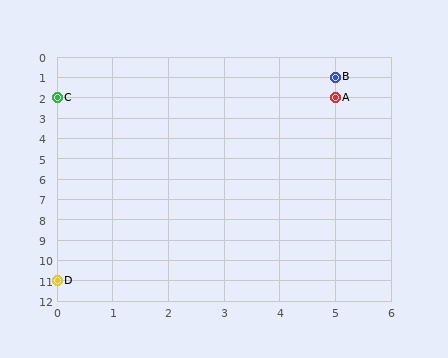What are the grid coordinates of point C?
Point C is at grid coordinates (0, 2).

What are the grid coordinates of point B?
Point B is at grid coordinates (5, 1).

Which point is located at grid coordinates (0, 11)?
Point D is at (0, 11).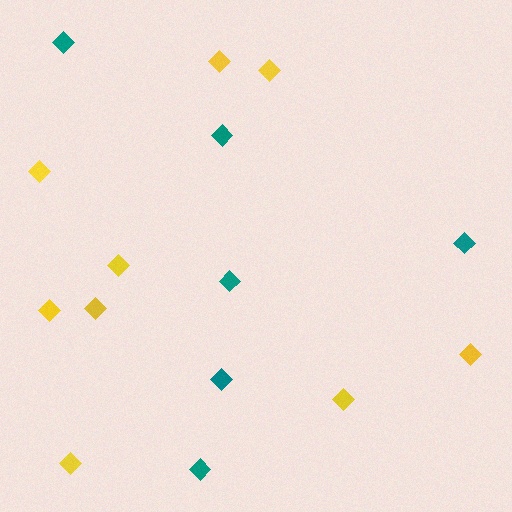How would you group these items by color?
There are 2 groups: one group of teal diamonds (6) and one group of yellow diamonds (9).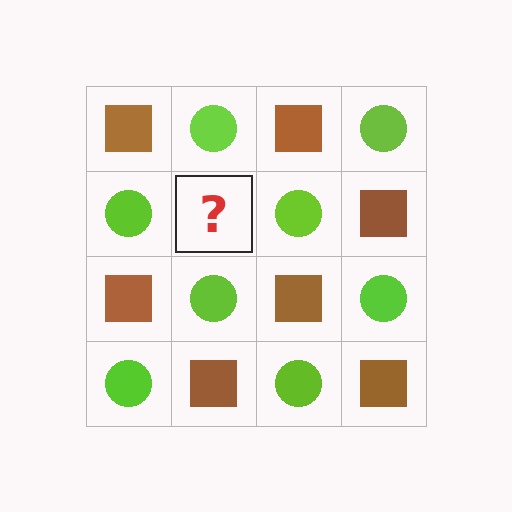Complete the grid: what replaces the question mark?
The question mark should be replaced with a brown square.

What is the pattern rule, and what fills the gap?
The rule is that it alternates brown square and lime circle in a checkerboard pattern. The gap should be filled with a brown square.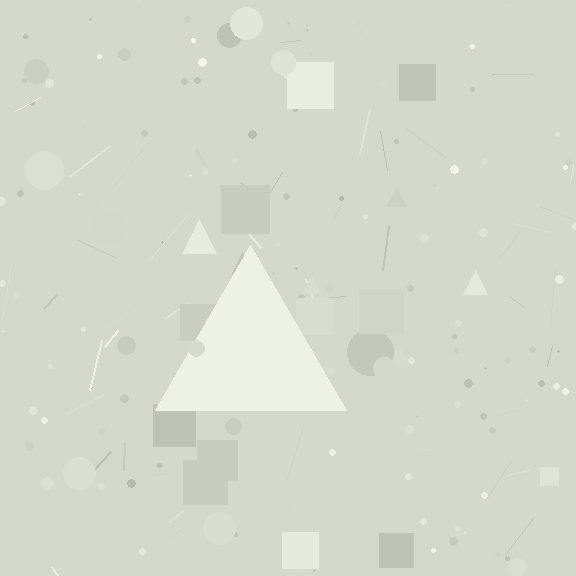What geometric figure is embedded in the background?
A triangle is embedded in the background.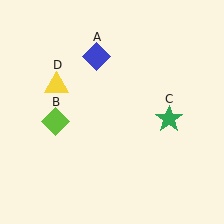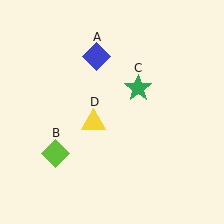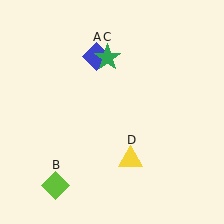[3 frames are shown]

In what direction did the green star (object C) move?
The green star (object C) moved up and to the left.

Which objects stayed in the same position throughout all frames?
Blue diamond (object A) remained stationary.